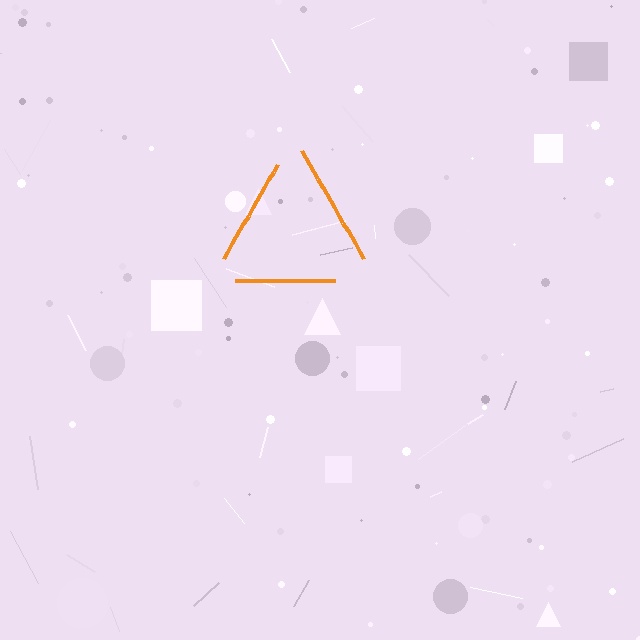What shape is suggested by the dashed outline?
The dashed outline suggests a triangle.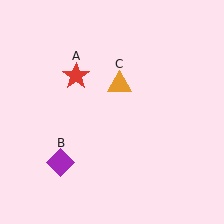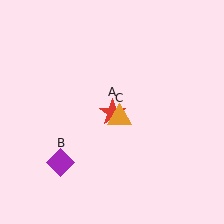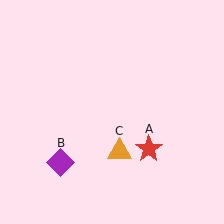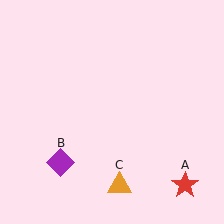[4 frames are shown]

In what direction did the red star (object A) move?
The red star (object A) moved down and to the right.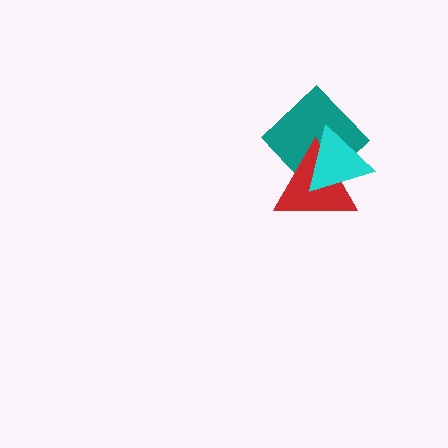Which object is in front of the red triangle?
The cyan triangle is in front of the red triangle.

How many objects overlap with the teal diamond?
2 objects overlap with the teal diamond.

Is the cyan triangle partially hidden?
No, no other shape covers it.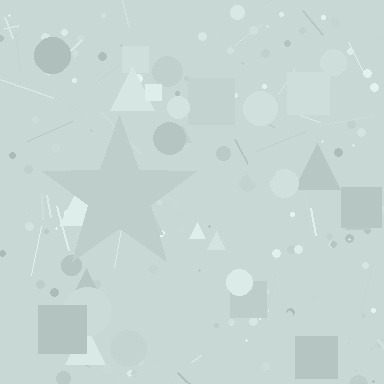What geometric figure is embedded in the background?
A star is embedded in the background.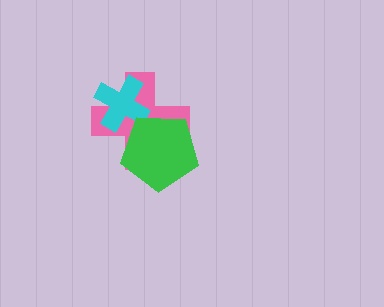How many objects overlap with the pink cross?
2 objects overlap with the pink cross.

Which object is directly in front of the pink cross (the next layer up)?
The cyan cross is directly in front of the pink cross.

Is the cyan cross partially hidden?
Yes, it is partially covered by another shape.